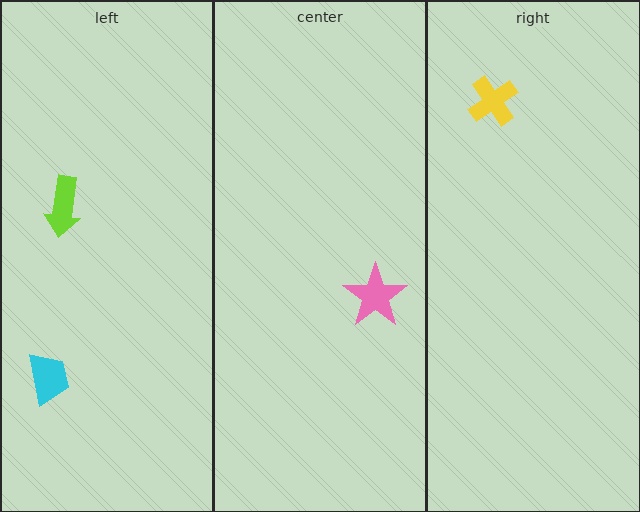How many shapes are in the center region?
1.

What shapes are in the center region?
The pink star.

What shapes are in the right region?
The yellow cross.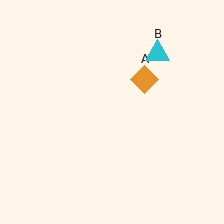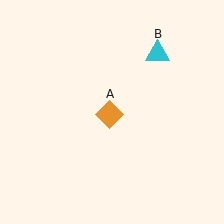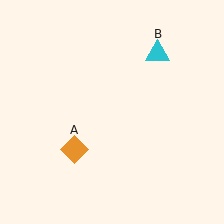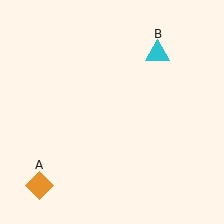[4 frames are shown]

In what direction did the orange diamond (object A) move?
The orange diamond (object A) moved down and to the left.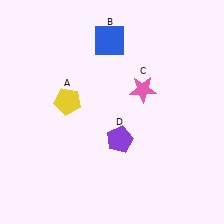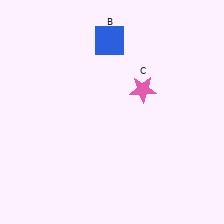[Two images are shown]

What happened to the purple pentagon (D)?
The purple pentagon (D) was removed in Image 2. It was in the bottom-right area of Image 1.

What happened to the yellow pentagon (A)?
The yellow pentagon (A) was removed in Image 2. It was in the top-left area of Image 1.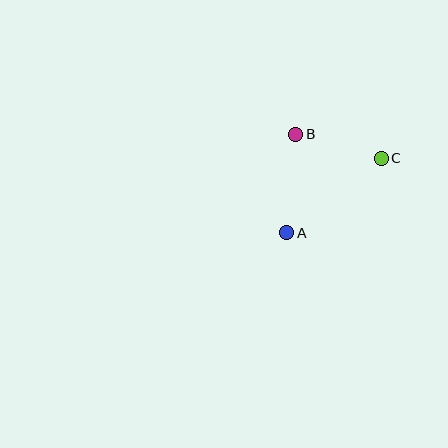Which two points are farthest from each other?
Points A and C are farthest from each other.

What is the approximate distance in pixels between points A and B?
The distance between A and B is approximately 99 pixels.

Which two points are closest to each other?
Points B and C are closest to each other.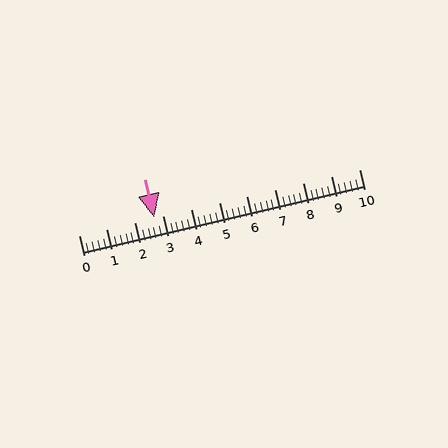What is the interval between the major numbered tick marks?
The major tick marks are spaced 1 units apart.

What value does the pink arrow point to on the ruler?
The pink arrow points to approximately 2.7.